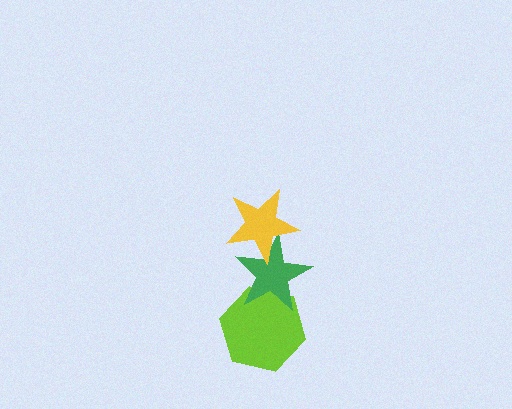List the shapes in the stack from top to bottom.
From top to bottom: the yellow star, the green star, the lime hexagon.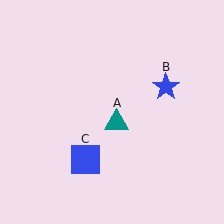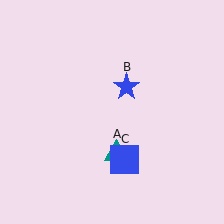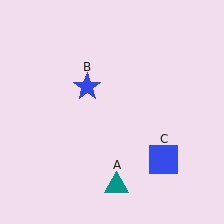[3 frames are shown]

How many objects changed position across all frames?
3 objects changed position: teal triangle (object A), blue star (object B), blue square (object C).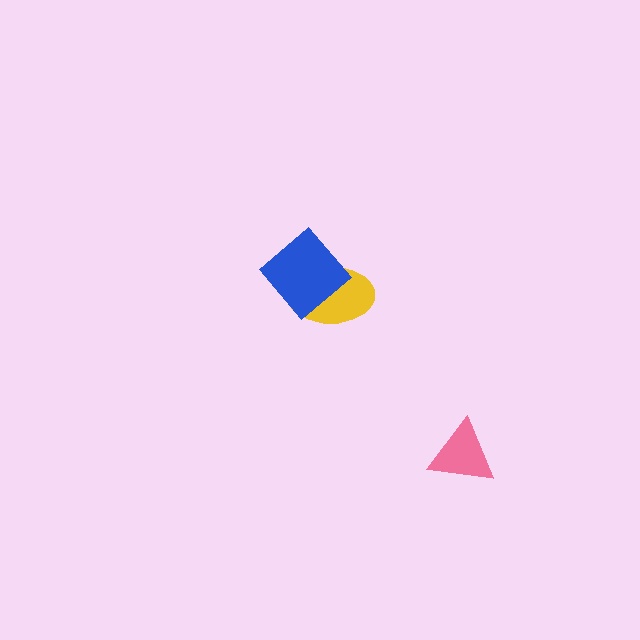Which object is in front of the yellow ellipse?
The blue diamond is in front of the yellow ellipse.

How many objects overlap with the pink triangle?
0 objects overlap with the pink triangle.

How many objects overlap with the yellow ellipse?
1 object overlaps with the yellow ellipse.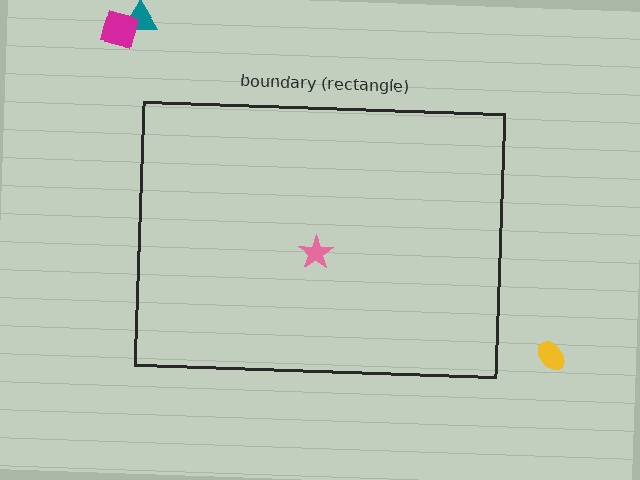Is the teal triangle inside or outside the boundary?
Outside.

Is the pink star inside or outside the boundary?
Inside.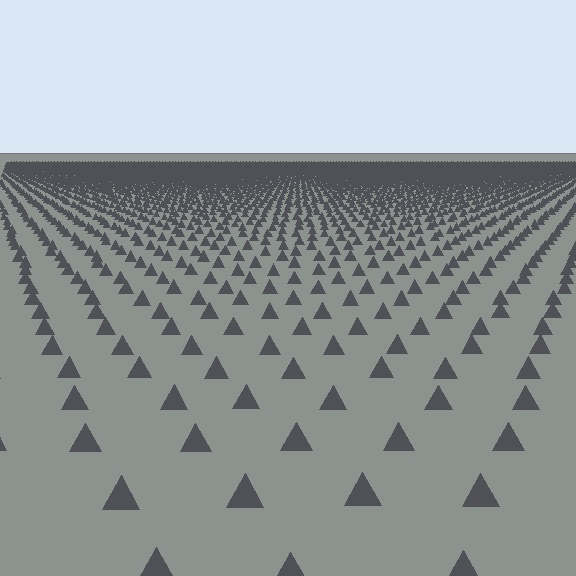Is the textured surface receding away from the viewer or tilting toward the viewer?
The surface is receding away from the viewer. Texture elements get smaller and denser toward the top.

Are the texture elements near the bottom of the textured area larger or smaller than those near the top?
Larger. Near the bottom, elements are closer to the viewer and appear at a bigger on-screen size.